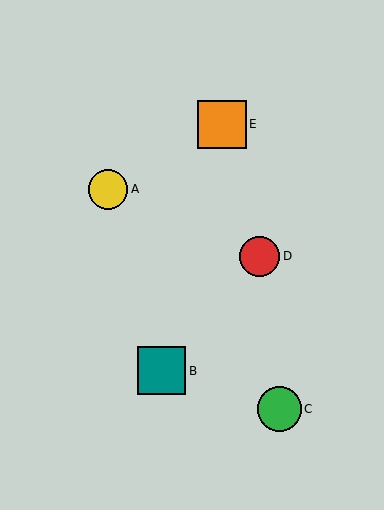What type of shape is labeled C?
Shape C is a green circle.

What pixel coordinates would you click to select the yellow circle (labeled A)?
Click at (108, 189) to select the yellow circle A.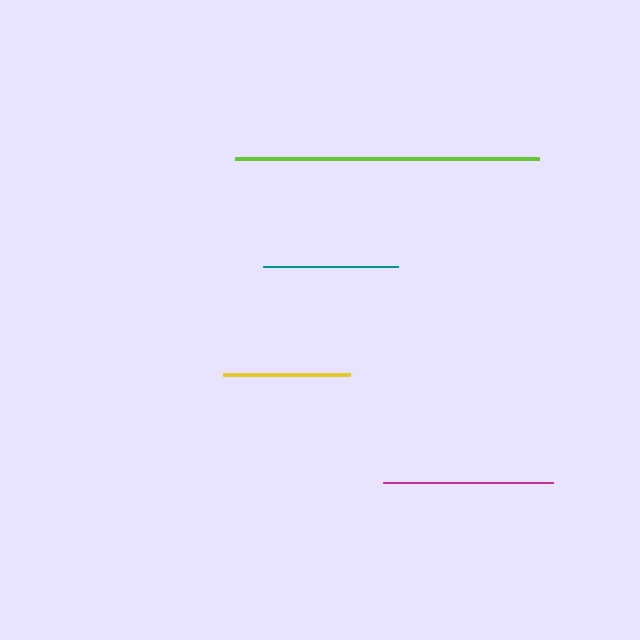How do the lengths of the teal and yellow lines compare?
The teal and yellow lines are approximately the same length.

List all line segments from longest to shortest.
From longest to shortest: lime, magenta, teal, yellow.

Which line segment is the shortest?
The yellow line is the shortest at approximately 127 pixels.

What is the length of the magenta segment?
The magenta segment is approximately 170 pixels long.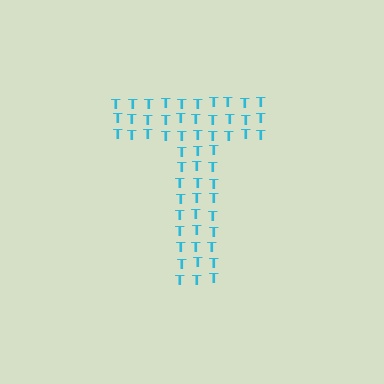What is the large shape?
The large shape is the letter T.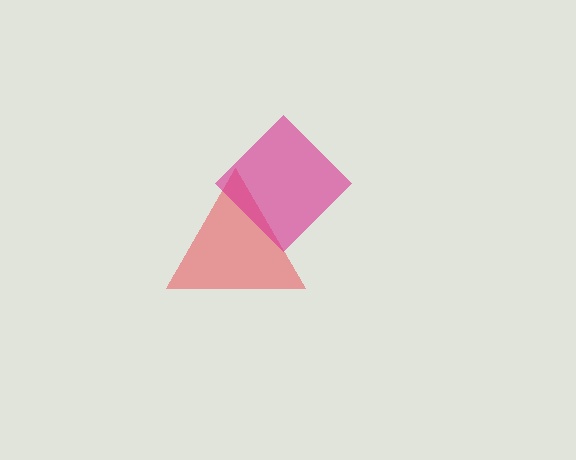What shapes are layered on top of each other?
The layered shapes are: a red triangle, a magenta diamond.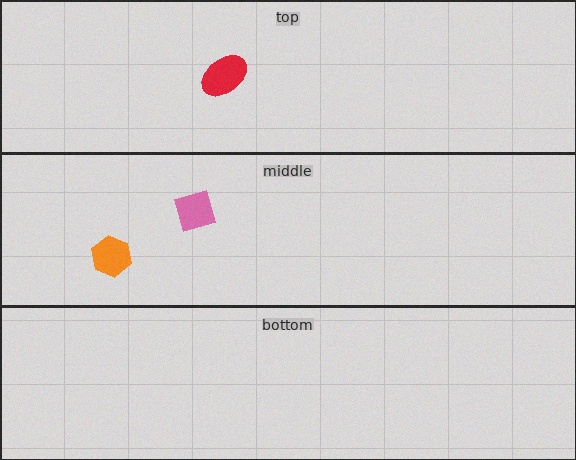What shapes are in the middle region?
The orange hexagon, the pink square.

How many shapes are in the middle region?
2.